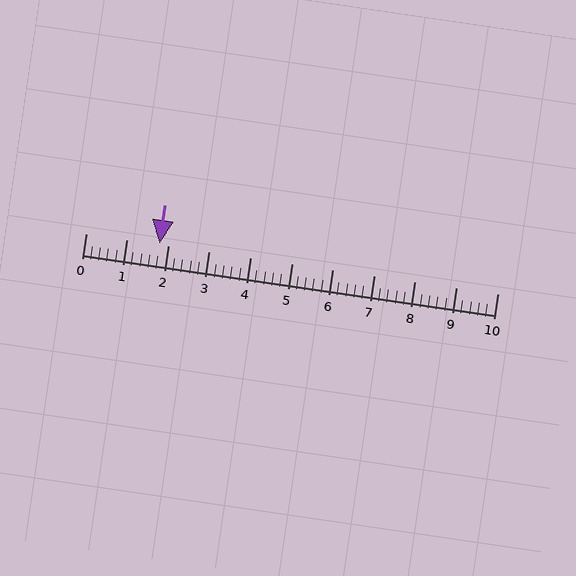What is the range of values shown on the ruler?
The ruler shows values from 0 to 10.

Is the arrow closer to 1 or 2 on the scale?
The arrow is closer to 2.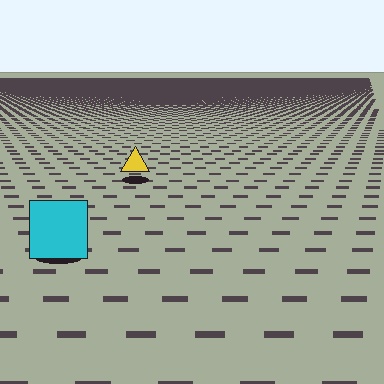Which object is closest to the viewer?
The cyan square is closest. The texture marks near it are larger and more spread out.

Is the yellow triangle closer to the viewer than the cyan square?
No. The cyan square is closer — you can tell from the texture gradient: the ground texture is coarser near it.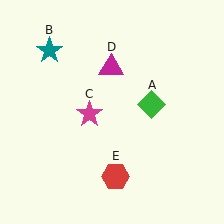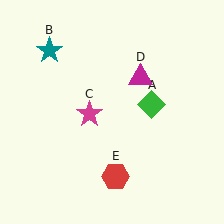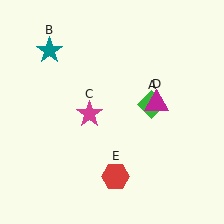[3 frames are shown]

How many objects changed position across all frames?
1 object changed position: magenta triangle (object D).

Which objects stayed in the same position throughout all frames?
Green diamond (object A) and teal star (object B) and magenta star (object C) and red hexagon (object E) remained stationary.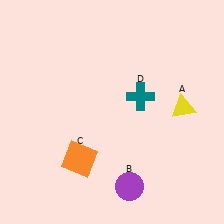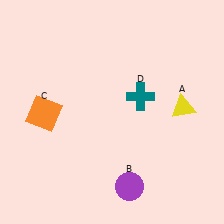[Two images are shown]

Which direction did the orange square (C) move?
The orange square (C) moved up.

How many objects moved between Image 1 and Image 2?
1 object moved between the two images.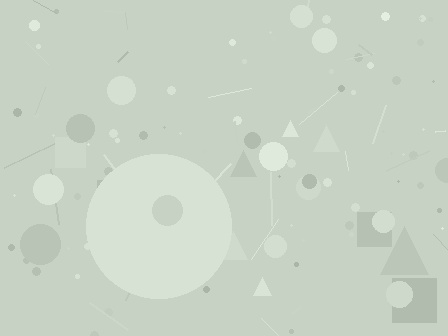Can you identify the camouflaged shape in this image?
The camouflaged shape is a circle.